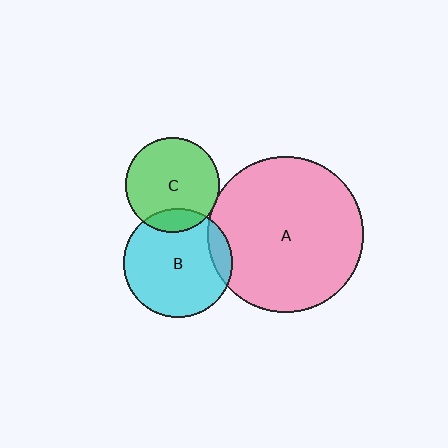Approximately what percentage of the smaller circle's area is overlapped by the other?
Approximately 5%.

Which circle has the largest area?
Circle A (pink).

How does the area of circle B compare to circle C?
Approximately 1.3 times.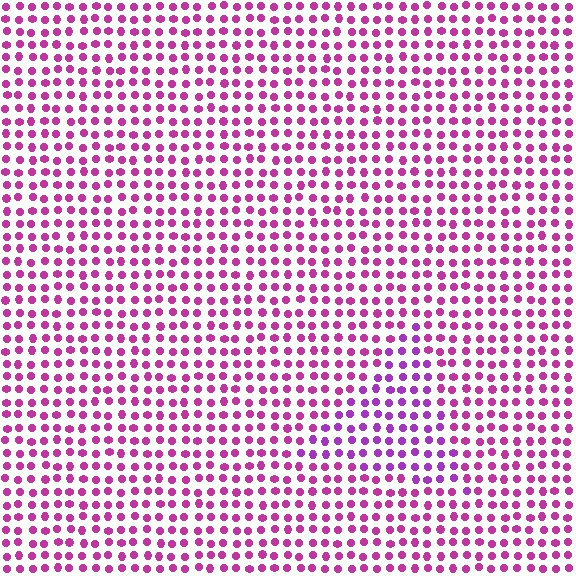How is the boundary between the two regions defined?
The boundary is defined purely by a slight shift in hue (about 26 degrees). Spacing, size, and orientation are identical on both sides.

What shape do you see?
I see a triangle.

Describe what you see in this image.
The image is filled with small magenta elements in a uniform arrangement. A triangle-shaped region is visible where the elements are tinted to a slightly different hue, forming a subtle color boundary.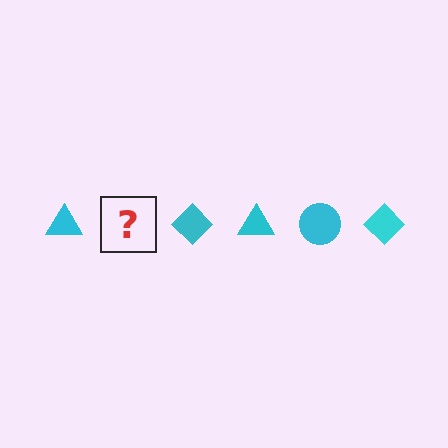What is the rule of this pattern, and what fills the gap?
The rule is that the pattern cycles through triangle, circle, diamond shapes in cyan. The gap should be filled with a cyan circle.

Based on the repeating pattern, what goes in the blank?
The blank should be a cyan circle.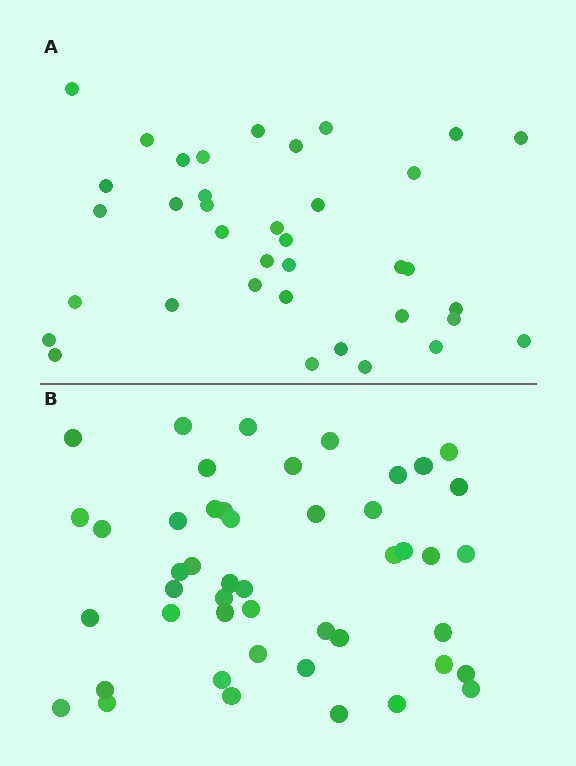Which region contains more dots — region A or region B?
Region B (the bottom region) has more dots.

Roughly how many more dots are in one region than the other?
Region B has roughly 10 or so more dots than region A.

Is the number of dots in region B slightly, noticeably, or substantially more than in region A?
Region B has noticeably more, but not dramatically so. The ratio is roughly 1.3 to 1.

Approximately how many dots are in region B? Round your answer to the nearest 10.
About 50 dots. (The exact count is 47, which rounds to 50.)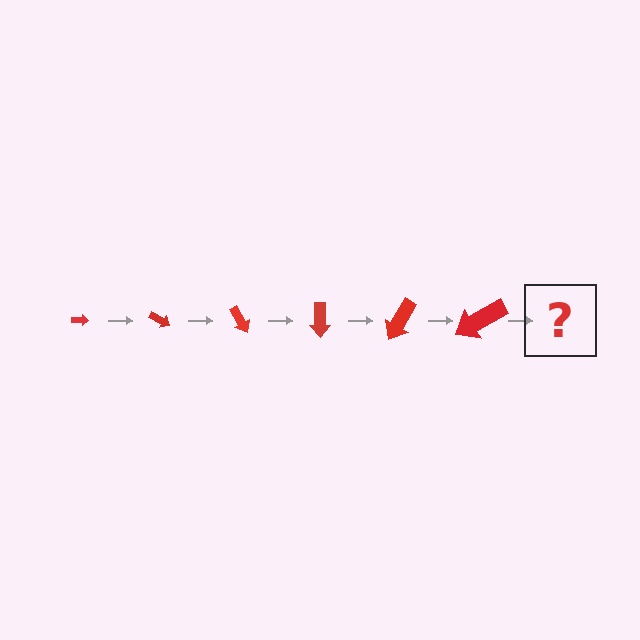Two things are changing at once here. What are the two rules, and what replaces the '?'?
The two rules are that the arrow grows larger each step and it rotates 30 degrees each step. The '?' should be an arrow, larger than the previous one and rotated 180 degrees from the start.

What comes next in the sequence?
The next element should be an arrow, larger than the previous one and rotated 180 degrees from the start.